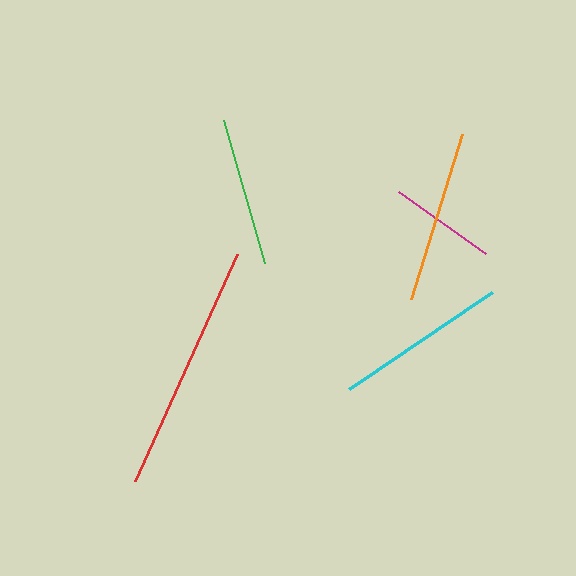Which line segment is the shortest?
The magenta line is the shortest at approximately 107 pixels.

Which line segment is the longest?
The red line is the longest at approximately 248 pixels.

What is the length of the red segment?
The red segment is approximately 248 pixels long.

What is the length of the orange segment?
The orange segment is approximately 173 pixels long.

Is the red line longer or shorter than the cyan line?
The red line is longer than the cyan line.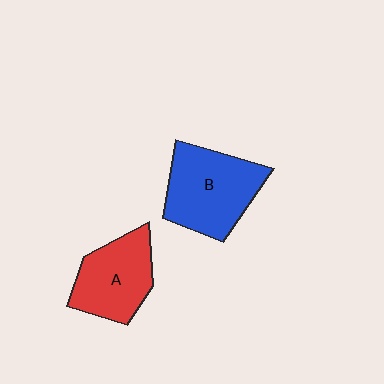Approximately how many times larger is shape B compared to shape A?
Approximately 1.2 times.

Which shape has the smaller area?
Shape A (red).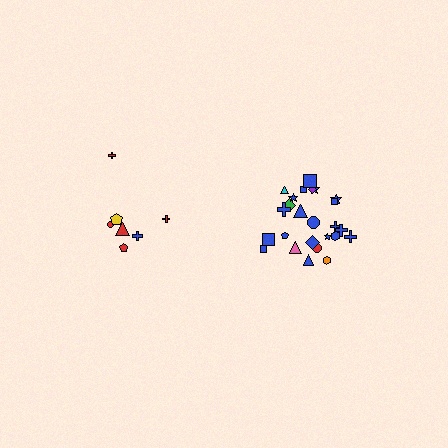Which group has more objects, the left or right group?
The right group.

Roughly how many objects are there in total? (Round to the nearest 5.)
Roughly 30 objects in total.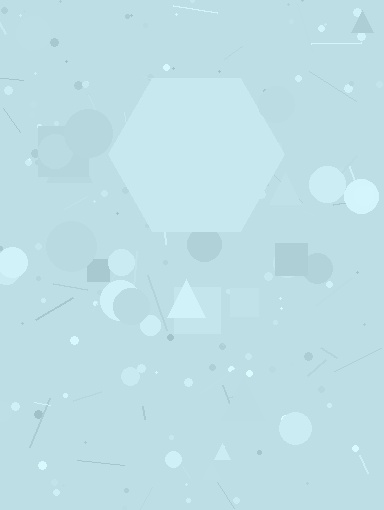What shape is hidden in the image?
A hexagon is hidden in the image.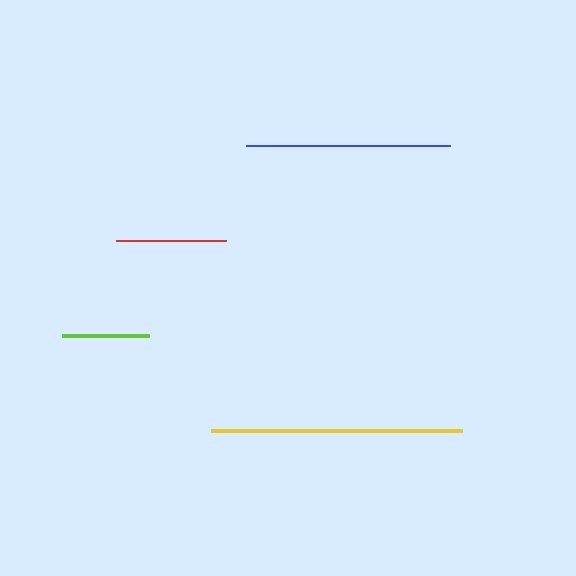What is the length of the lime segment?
The lime segment is approximately 87 pixels long.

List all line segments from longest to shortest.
From longest to shortest: yellow, blue, red, lime.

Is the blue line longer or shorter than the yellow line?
The yellow line is longer than the blue line.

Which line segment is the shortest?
The lime line is the shortest at approximately 87 pixels.